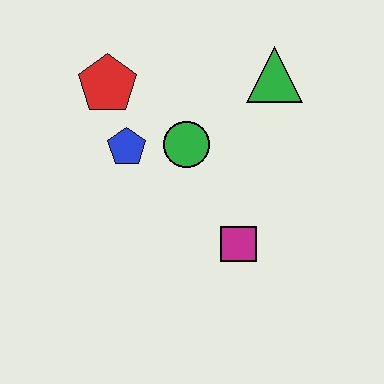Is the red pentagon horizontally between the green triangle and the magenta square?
No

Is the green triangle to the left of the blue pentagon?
No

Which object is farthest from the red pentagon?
The magenta square is farthest from the red pentagon.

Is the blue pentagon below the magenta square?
No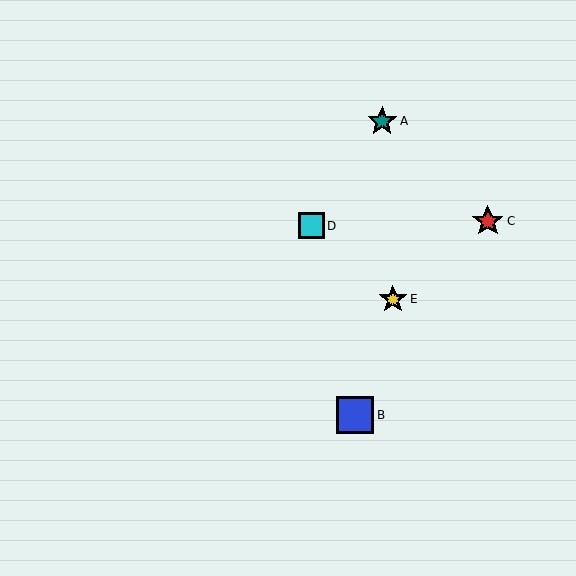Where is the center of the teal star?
The center of the teal star is at (382, 121).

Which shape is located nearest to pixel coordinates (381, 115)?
The teal star (labeled A) at (382, 121) is nearest to that location.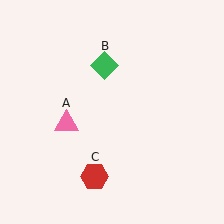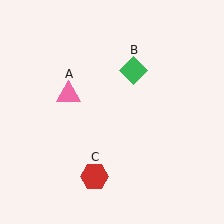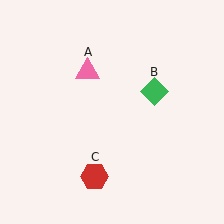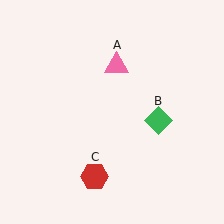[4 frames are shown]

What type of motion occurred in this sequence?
The pink triangle (object A), green diamond (object B) rotated clockwise around the center of the scene.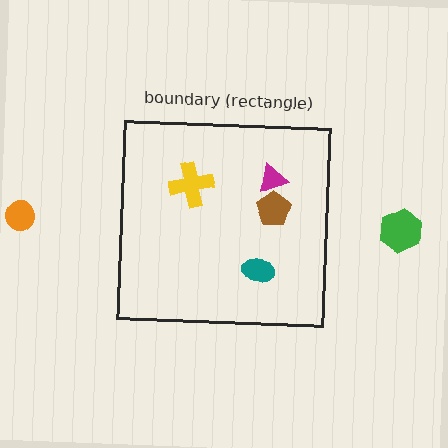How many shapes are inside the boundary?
4 inside, 2 outside.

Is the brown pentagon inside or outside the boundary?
Inside.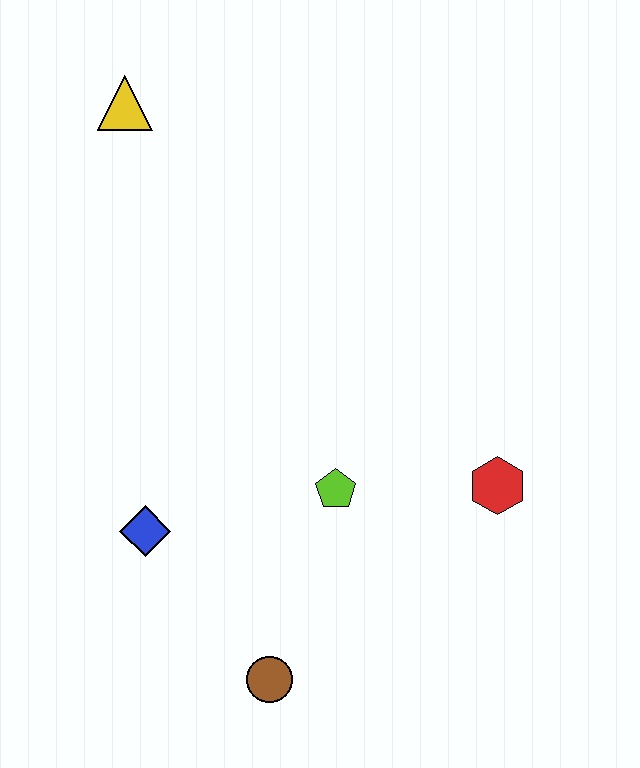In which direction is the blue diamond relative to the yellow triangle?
The blue diamond is below the yellow triangle.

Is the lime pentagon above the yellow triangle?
No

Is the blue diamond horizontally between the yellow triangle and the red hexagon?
Yes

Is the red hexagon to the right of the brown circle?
Yes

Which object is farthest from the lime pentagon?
The yellow triangle is farthest from the lime pentagon.